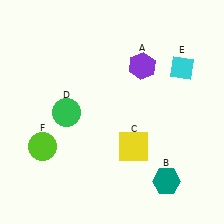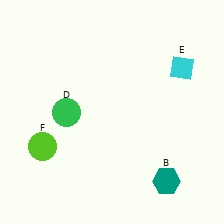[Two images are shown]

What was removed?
The purple hexagon (A), the yellow square (C) were removed in Image 2.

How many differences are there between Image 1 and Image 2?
There are 2 differences between the two images.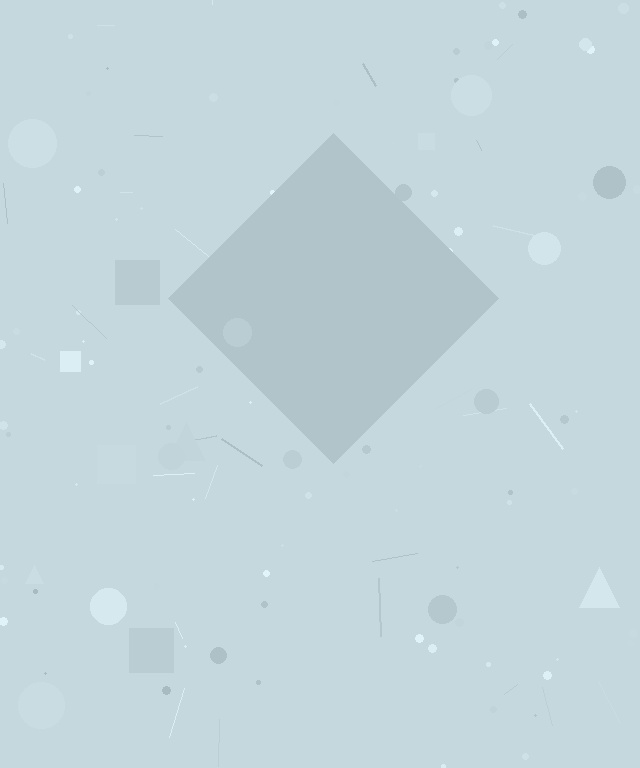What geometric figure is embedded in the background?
A diamond is embedded in the background.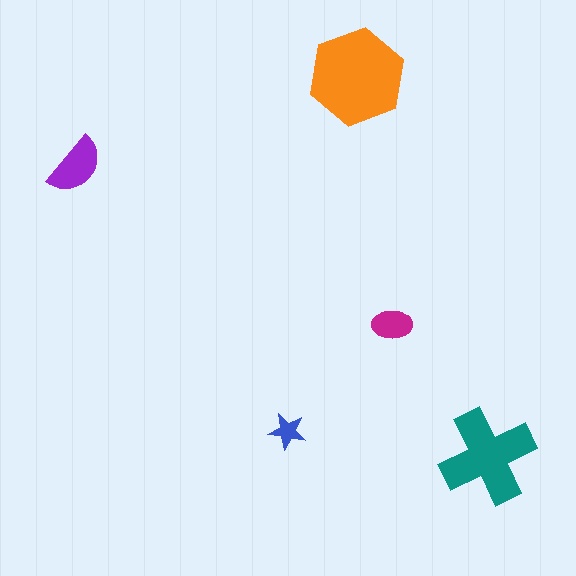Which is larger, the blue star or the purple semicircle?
The purple semicircle.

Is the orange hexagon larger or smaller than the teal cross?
Larger.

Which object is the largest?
The orange hexagon.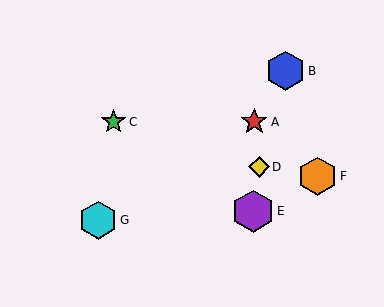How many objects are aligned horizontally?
2 objects (A, C) are aligned horizontally.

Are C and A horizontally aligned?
Yes, both are at y≈122.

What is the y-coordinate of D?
Object D is at y≈167.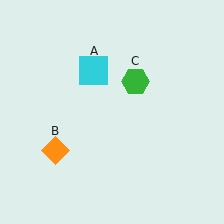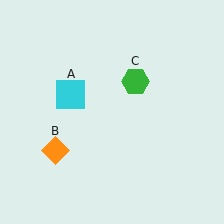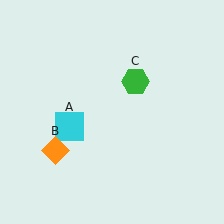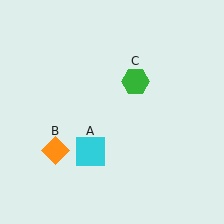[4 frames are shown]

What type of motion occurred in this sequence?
The cyan square (object A) rotated counterclockwise around the center of the scene.